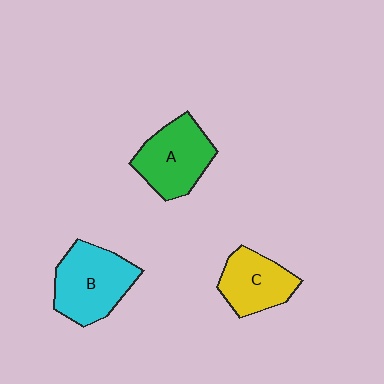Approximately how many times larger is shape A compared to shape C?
Approximately 1.2 times.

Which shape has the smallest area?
Shape C (yellow).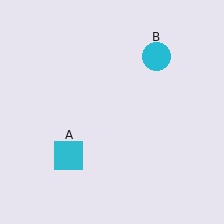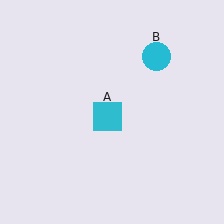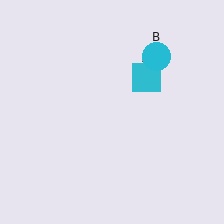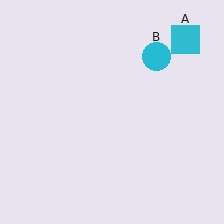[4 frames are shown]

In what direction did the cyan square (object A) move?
The cyan square (object A) moved up and to the right.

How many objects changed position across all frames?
1 object changed position: cyan square (object A).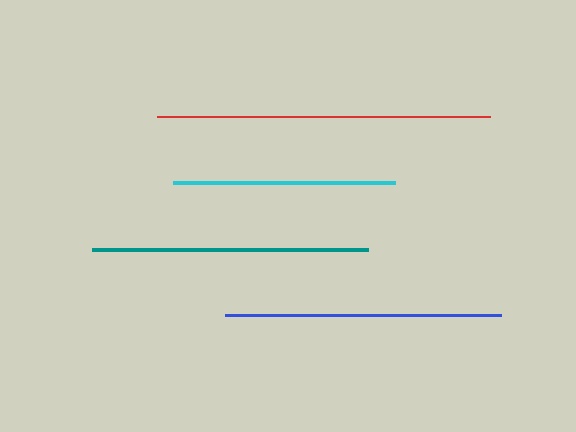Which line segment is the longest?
The red line is the longest at approximately 333 pixels.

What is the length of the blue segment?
The blue segment is approximately 276 pixels long.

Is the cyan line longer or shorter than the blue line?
The blue line is longer than the cyan line.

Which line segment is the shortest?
The cyan line is the shortest at approximately 223 pixels.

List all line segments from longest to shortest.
From longest to shortest: red, teal, blue, cyan.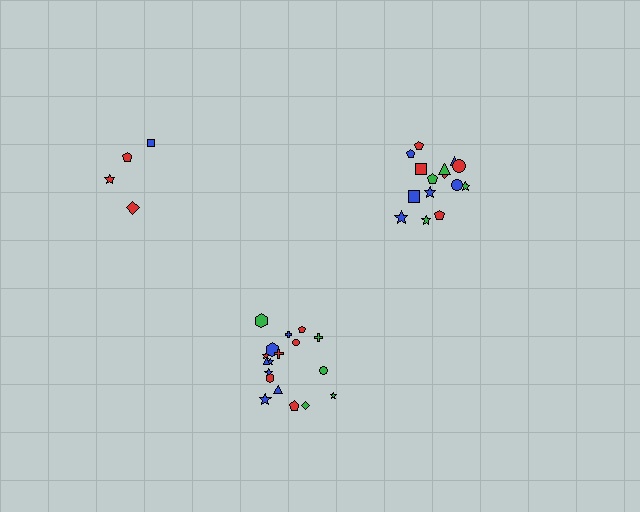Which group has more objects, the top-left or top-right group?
The top-right group.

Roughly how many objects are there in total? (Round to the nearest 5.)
Roughly 35 objects in total.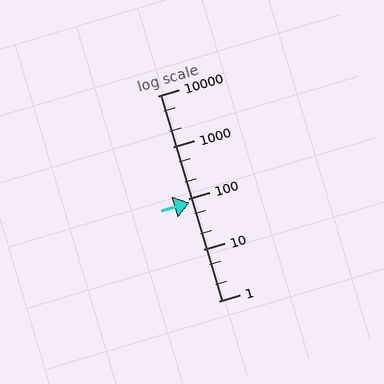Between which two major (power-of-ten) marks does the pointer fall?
The pointer is between 10 and 100.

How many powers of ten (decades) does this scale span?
The scale spans 4 decades, from 1 to 10000.